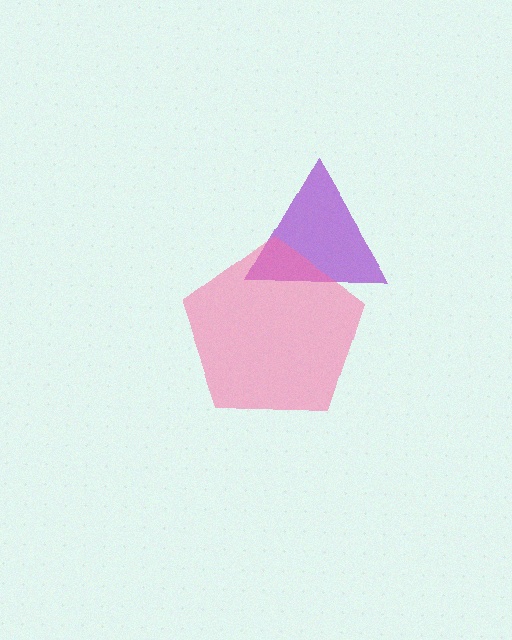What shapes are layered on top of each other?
The layered shapes are: a purple triangle, a pink pentagon.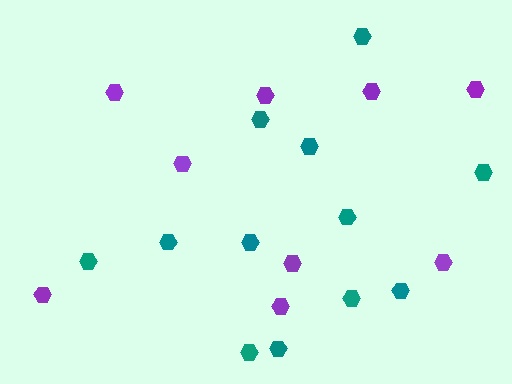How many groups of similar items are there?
There are 2 groups: one group of purple hexagons (9) and one group of teal hexagons (12).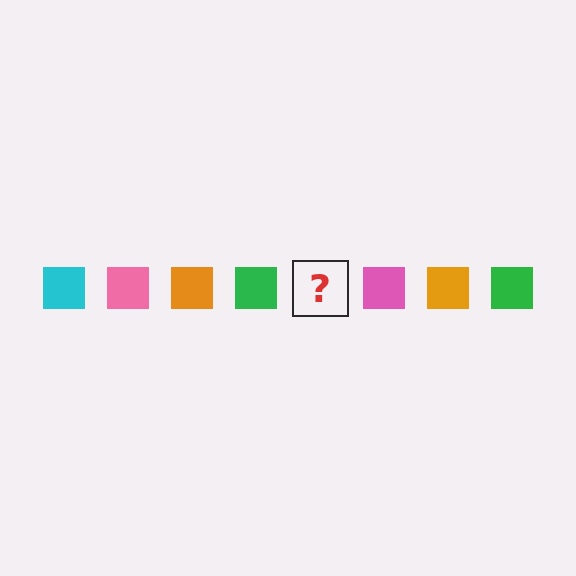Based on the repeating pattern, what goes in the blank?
The blank should be a cyan square.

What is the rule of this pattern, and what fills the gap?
The rule is that the pattern cycles through cyan, pink, orange, green squares. The gap should be filled with a cyan square.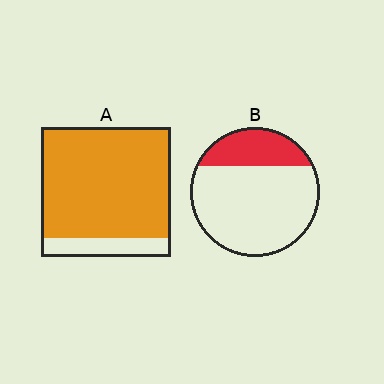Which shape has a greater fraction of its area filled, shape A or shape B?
Shape A.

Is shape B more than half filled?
No.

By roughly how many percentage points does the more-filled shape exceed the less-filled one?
By roughly 60 percentage points (A over B).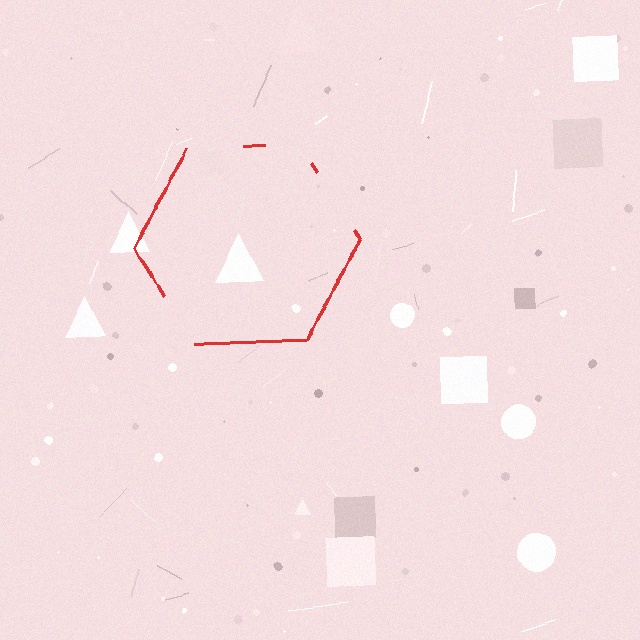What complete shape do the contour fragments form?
The contour fragments form a hexagon.